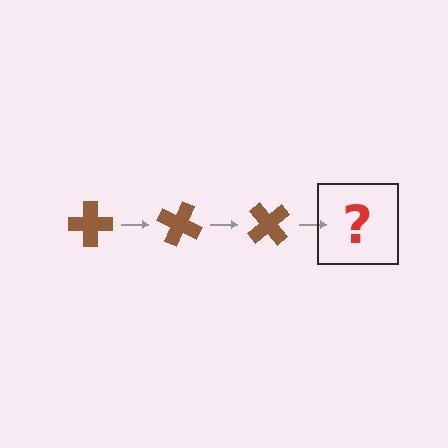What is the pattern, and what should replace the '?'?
The pattern is that the cross rotates 25 degrees each step. The '?' should be a brown cross rotated 75 degrees.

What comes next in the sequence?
The next element should be a brown cross rotated 75 degrees.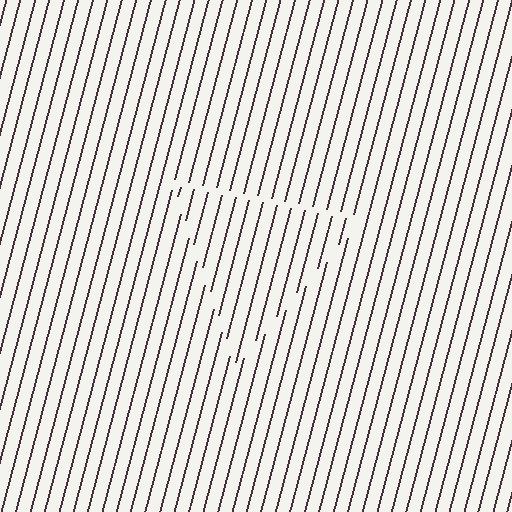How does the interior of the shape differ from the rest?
The interior of the shape contains the same grating, shifted by half a period — the contour is defined by the phase discontinuity where line-ends from the inner and outer gratings abut.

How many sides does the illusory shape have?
3 sides — the line-ends trace a triangle.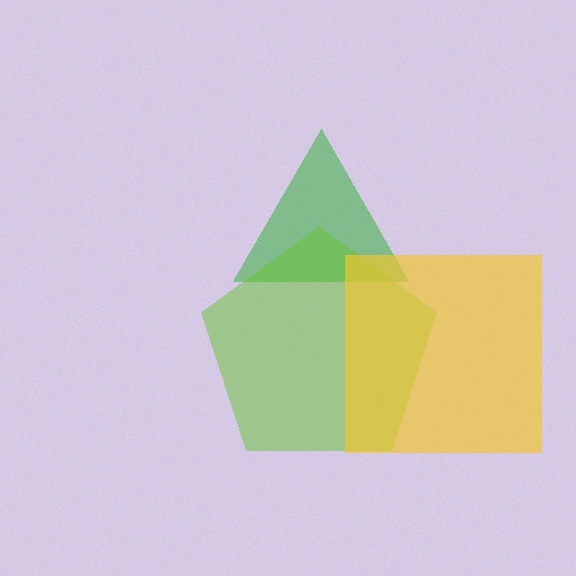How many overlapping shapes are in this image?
There are 3 overlapping shapes in the image.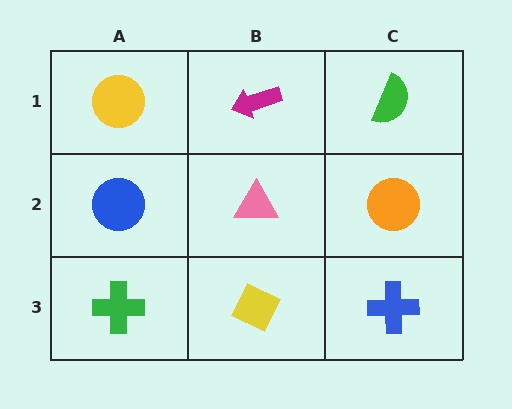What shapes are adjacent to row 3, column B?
A pink triangle (row 2, column B), a green cross (row 3, column A), a blue cross (row 3, column C).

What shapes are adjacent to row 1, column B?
A pink triangle (row 2, column B), a yellow circle (row 1, column A), a green semicircle (row 1, column C).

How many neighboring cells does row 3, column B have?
3.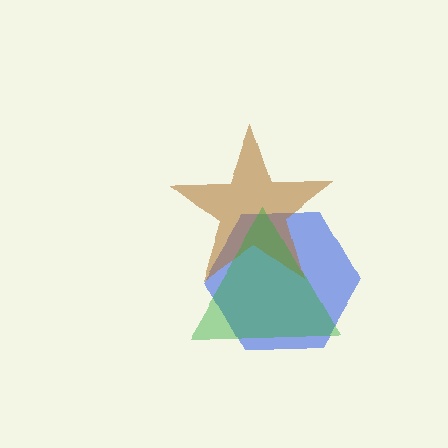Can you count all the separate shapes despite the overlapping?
Yes, there are 3 separate shapes.